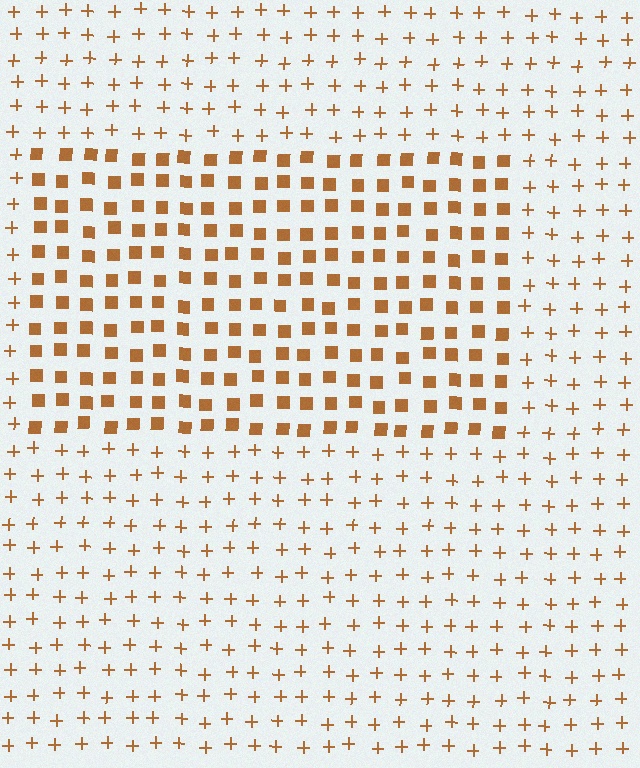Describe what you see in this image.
The image is filled with small brown elements arranged in a uniform grid. A rectangle-shaped region contains squares, while the surrounding area contains plus signs. The boundary is defined purely by the change in element shape.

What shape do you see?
I see a rectangle.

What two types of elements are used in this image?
The image uses squares inside the rectangle region and plus signs outside it.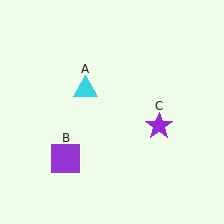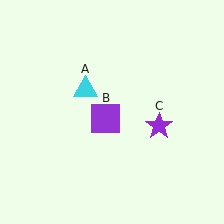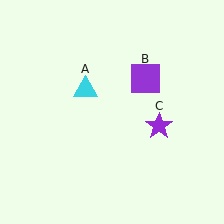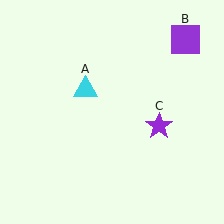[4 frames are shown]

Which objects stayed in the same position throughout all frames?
Cyan triangle (object A) and purple star (object C) remained stationary.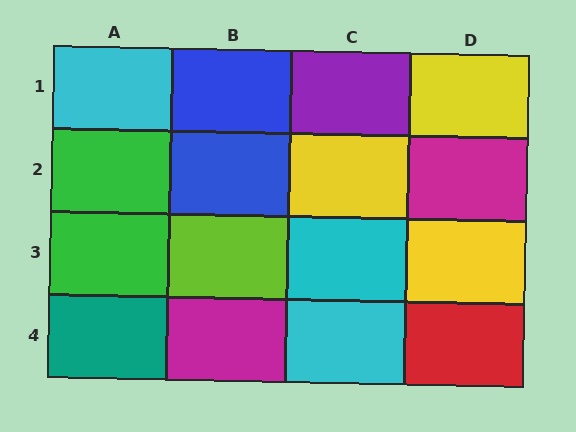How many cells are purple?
1 cell is purple.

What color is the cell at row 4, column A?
Teal.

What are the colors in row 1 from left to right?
Cyan, blue, purple, yellow.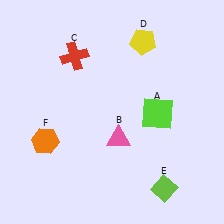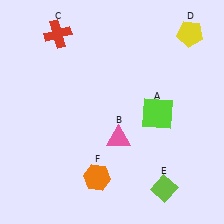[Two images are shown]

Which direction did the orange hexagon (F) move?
The orange hexagon (F) moved right.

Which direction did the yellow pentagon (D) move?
The yellow pentagon (D) moved right.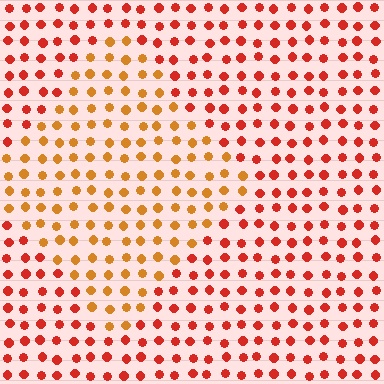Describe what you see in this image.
The image is filled with small red elements in a uniform arrangement. A diamond-shaped region is visible where the elements are tinted to a slightly different hue, forming a subtle color boundary.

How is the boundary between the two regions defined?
The boundary is defined purely by a slight shift in hue (about 31 degrees). Spacing, size, and orientation are identical on both sides.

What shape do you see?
I see a diamond.